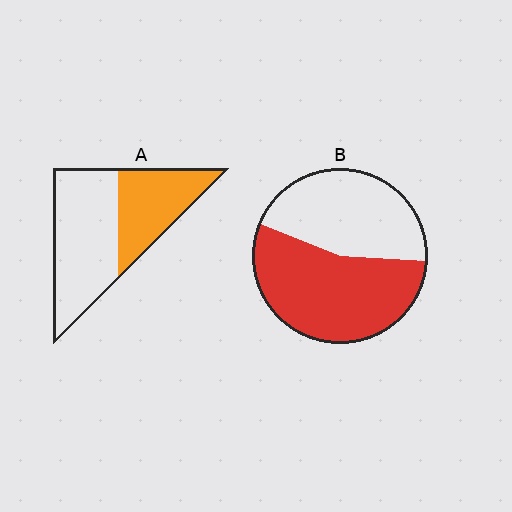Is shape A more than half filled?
No.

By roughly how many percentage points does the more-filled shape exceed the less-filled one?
By roughly 15 percentage points (B over A).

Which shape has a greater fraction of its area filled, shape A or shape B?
Shape B.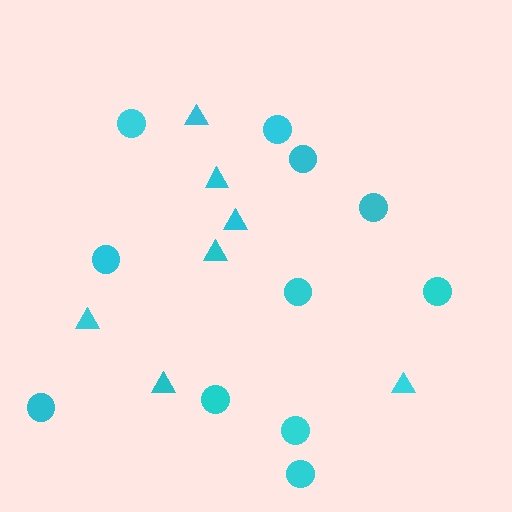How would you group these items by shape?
There are 2 groups: one group of triangles (7) and one group of circles (11).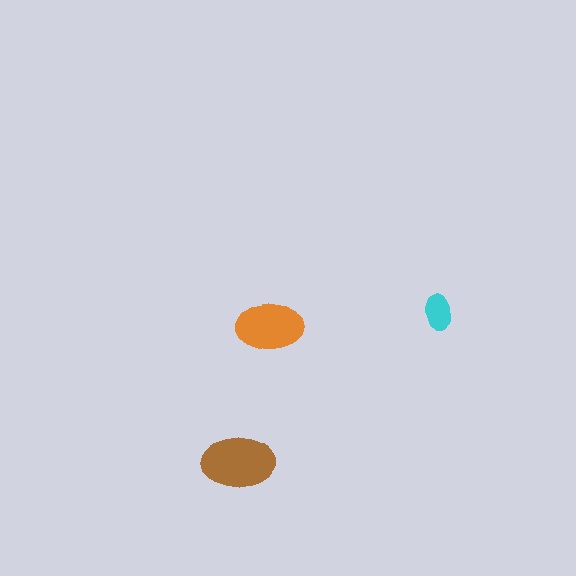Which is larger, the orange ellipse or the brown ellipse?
The brown one.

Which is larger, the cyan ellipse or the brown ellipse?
The brown one.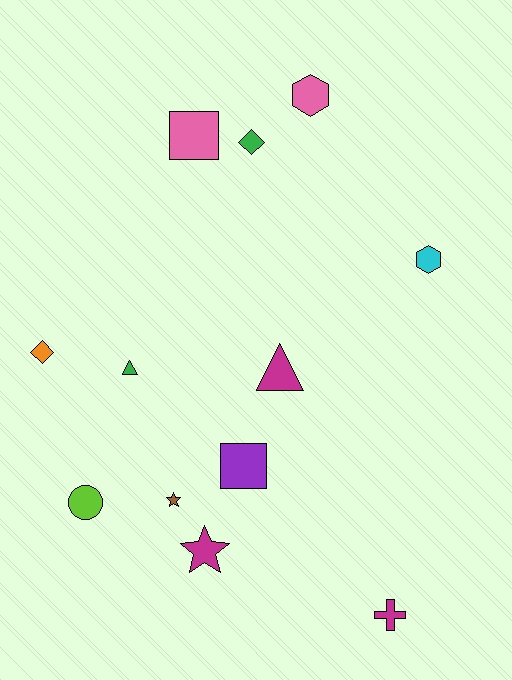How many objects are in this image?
There are 12 objects.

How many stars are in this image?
There are 2 stars.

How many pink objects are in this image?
There are 2 pink objects.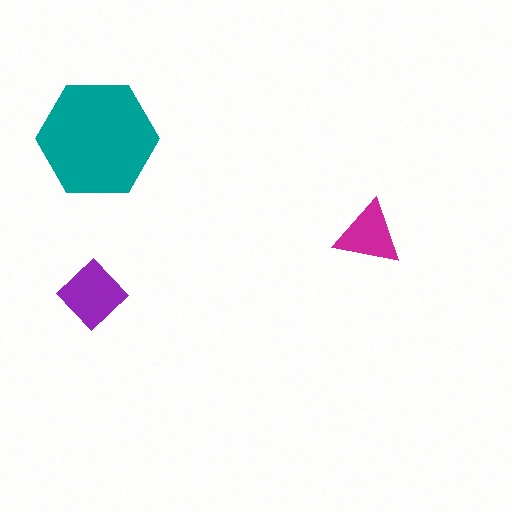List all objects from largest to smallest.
The teal hexagon, the purple diamond, the magenta triangle.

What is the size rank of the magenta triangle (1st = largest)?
3rd.